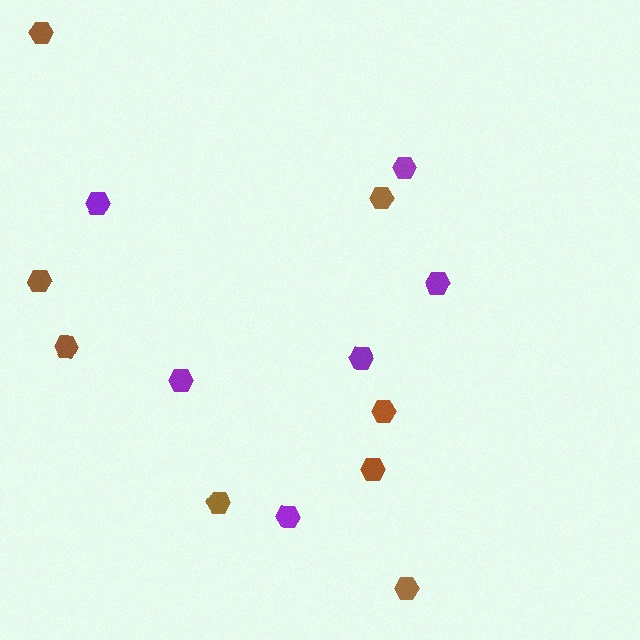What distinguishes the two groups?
There are 2 groups: one group of brown hexagons (8) and one group of purple hexagons (6).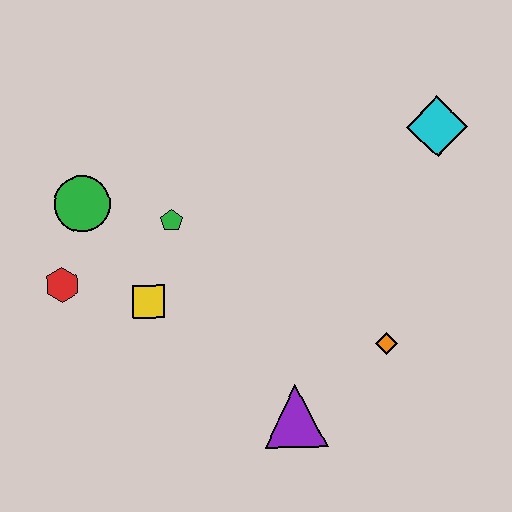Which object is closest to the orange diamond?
The purple triangle is closest to the orange diamond.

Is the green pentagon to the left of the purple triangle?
Yes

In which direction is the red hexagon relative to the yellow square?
The red hexagon is to the left of the yellow square.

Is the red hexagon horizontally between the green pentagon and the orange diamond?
No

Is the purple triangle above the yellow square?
No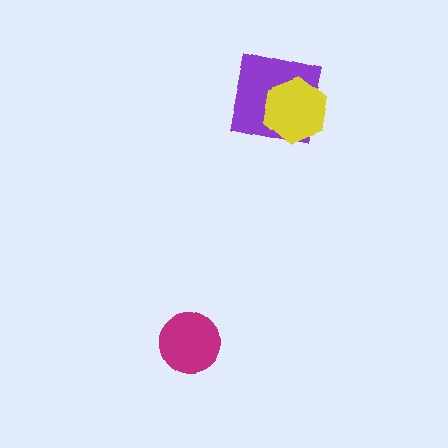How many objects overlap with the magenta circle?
0 objects overlap with the magenta circle.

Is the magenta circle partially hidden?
No, no other shape covers it.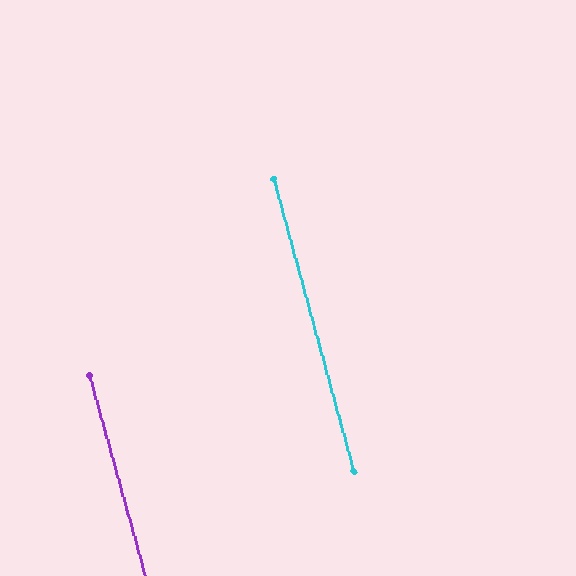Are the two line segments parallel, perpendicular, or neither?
Parallel — their directions differ by only 0.5°.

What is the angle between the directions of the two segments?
Approximately 0 degrees.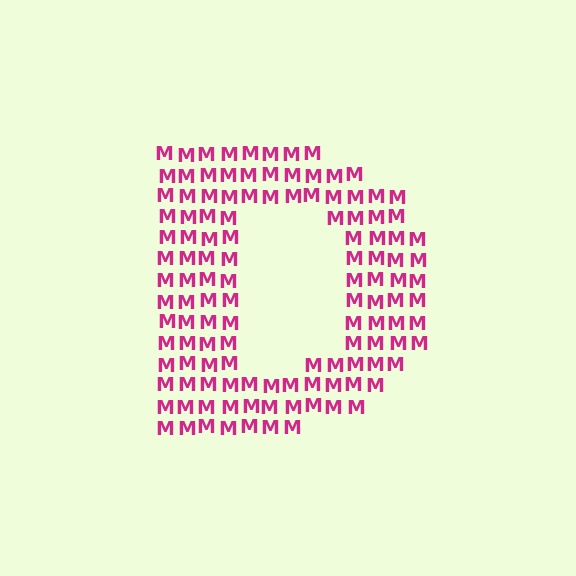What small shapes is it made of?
It is made of small letter M's.